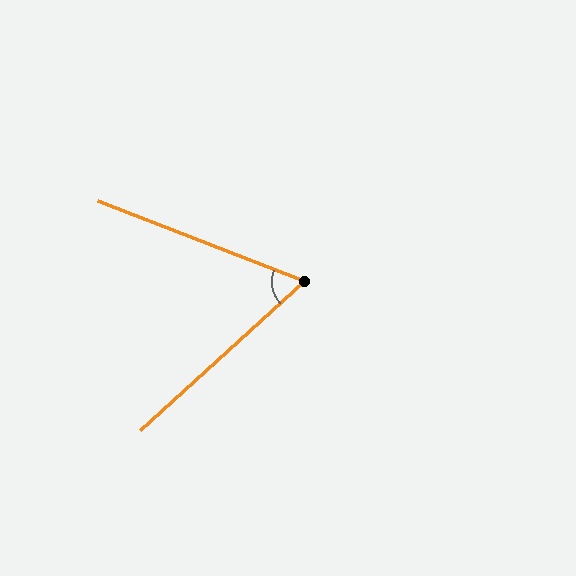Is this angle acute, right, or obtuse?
It is acute.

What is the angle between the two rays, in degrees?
Approximately 64 degrees.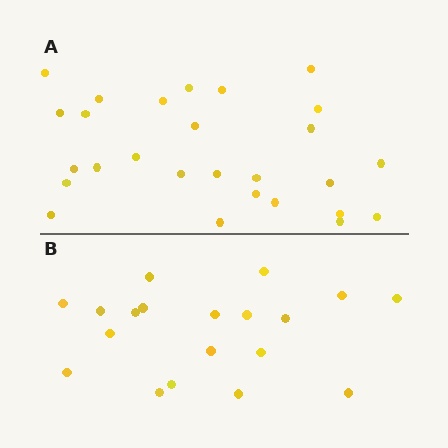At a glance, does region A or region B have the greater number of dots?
Region A (the top region) has more dots.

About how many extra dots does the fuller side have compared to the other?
Region A has roughly 8 or so more dots than region B.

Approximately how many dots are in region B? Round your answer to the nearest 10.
About 20 dots. (The exact count is 19, which rounds to 20.)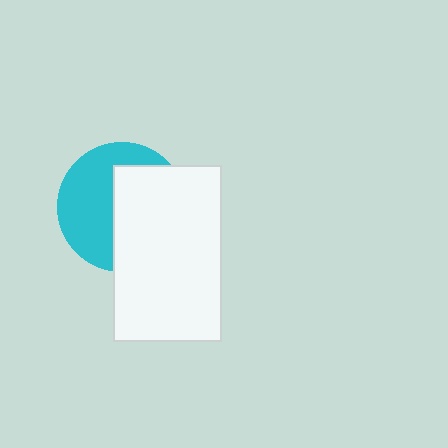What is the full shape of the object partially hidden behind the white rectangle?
The partially hidden object is a cyan circle.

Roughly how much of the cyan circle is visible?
About half of it is visible (roughly 49%).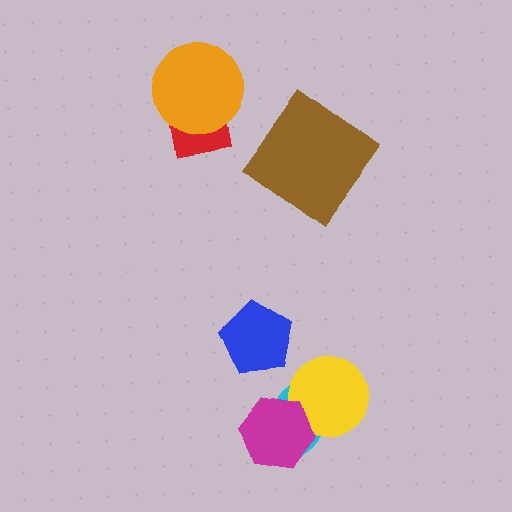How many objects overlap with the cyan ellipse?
2 objects overlap with the cyan ellipse.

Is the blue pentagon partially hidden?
No, no other shape covers it.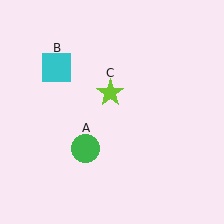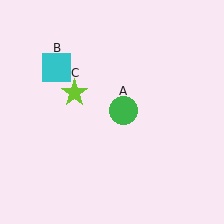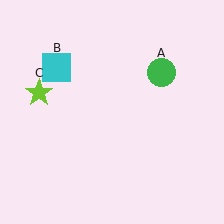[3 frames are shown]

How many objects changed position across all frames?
2 objects changed position: green circle (object A), lime star (object C).